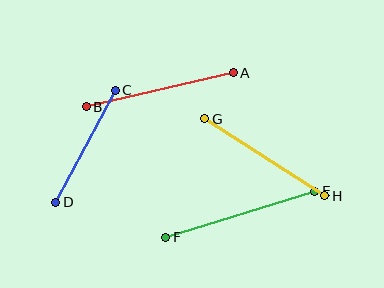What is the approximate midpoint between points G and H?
The midpoint is at approximately (265, 157) pixels.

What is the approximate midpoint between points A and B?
The midpoint is at approximately (160, 90) pixels.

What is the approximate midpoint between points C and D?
The midpoint is at approximately (85, 146) pixels.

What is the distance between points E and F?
The distance is approximately 156 pixels.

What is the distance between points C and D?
The distance is approximately 127 pixels.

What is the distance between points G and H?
The distance is approximately 143 pixels.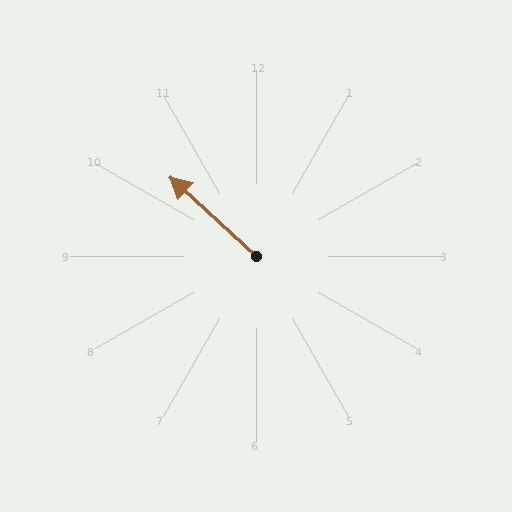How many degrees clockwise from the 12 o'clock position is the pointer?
Approximately 313 degrees.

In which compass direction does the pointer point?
Northwest.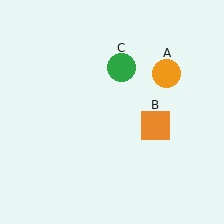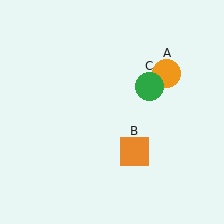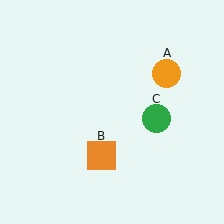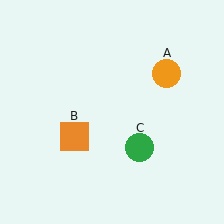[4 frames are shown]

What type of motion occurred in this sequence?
The orange square (object B), green circle (object C) rotated clockwise around the center of the scene.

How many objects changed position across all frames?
2 objects changed position: orange square (object B), green circle (object C).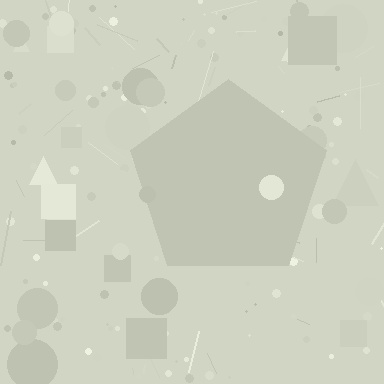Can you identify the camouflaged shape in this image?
The camouflaged shape is a pentagon.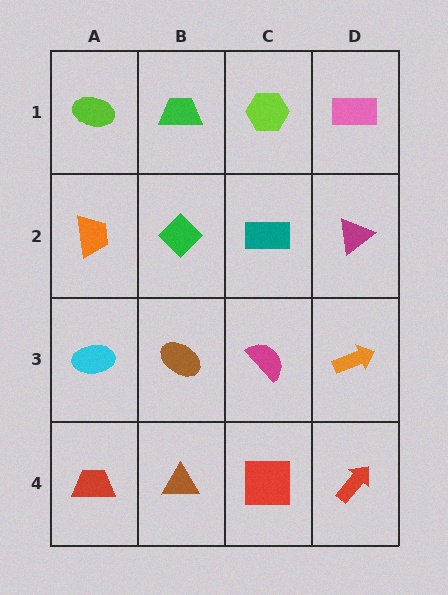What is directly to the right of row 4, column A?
A brown triangle.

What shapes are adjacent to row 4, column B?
A brown ellipse (row 3, column B), a red trapezoid (row 4, column A), a red square (row 4, column C).